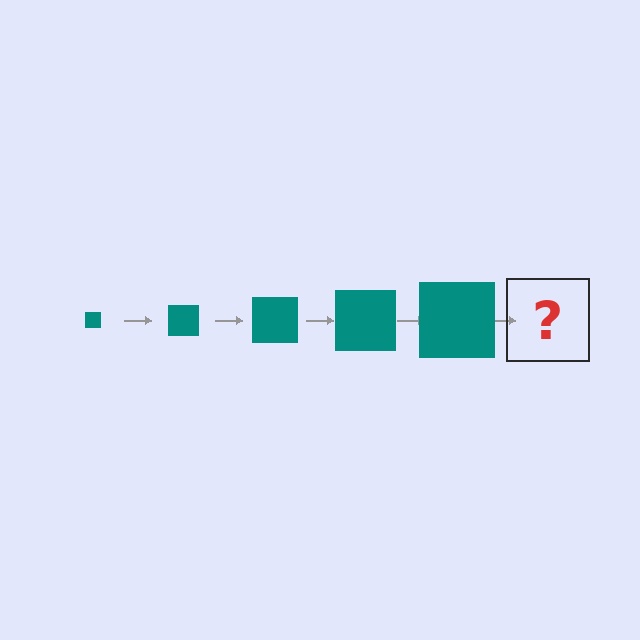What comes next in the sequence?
The next element should be a teal square, larger than the previous one.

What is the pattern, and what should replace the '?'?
The pattern is that the square gets progressively larger each step. The '?' should be a teal square, larger than the previous one.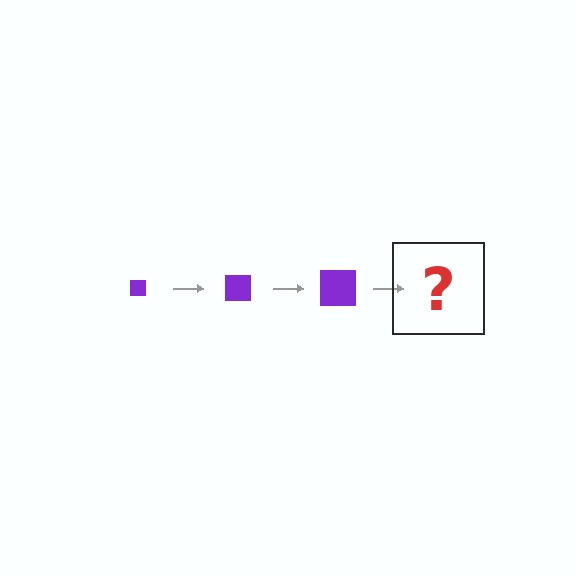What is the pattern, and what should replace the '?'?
The pattern is that the square gets progressively larger each step. The '?' should be a purple square, larger than the previous one.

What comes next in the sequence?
The next element should be a purple square, larger than the previous one.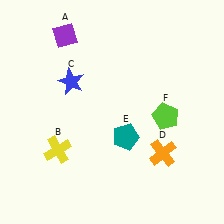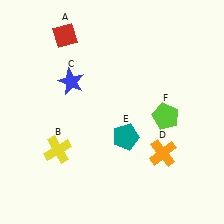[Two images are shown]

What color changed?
The diamond (A) changed from purple in Image 1 to red in Image 2.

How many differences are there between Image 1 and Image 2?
There is 1 difference between the two images.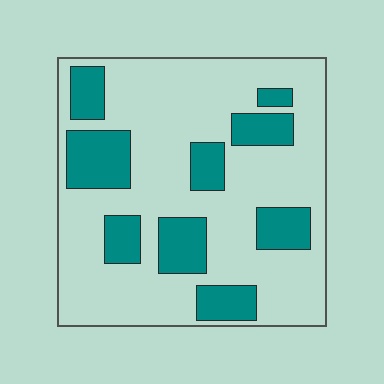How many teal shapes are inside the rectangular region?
9.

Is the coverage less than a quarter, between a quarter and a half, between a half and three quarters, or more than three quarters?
Between a quarter and a half.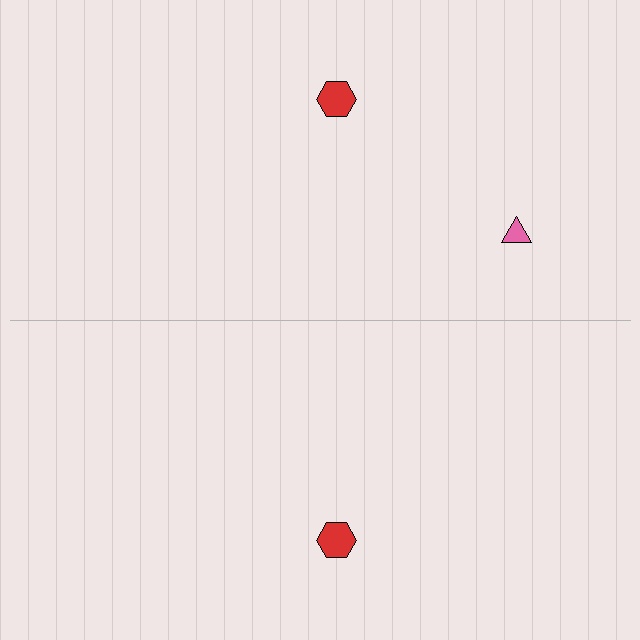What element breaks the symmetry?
A pink triangle is missing from the bottom side.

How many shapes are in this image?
There are 3 shapes in this image.